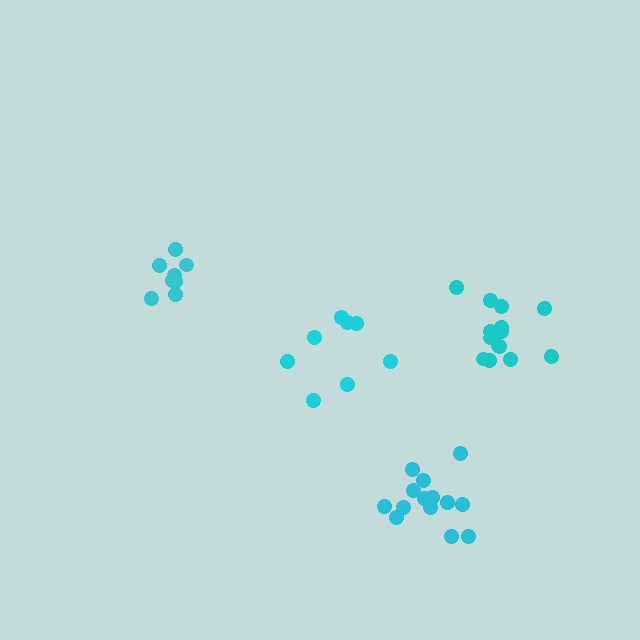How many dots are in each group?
Group 1: 8 dots, Group 2: 8 dots, Group 3: 14 dots, Group 4: 14 dots (44 total).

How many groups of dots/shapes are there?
There are 4 groups.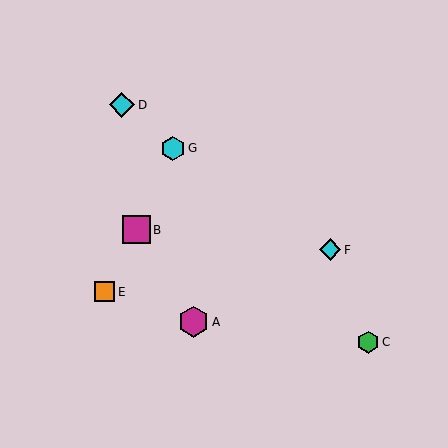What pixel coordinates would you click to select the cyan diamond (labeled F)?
Click at (330, 250) to select the cyan diamond F.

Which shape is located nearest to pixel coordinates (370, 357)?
The green hexagon (labeled C) at (368, 342) is nearest to that location.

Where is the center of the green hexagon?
The center of the green hexagon is at (368, 342).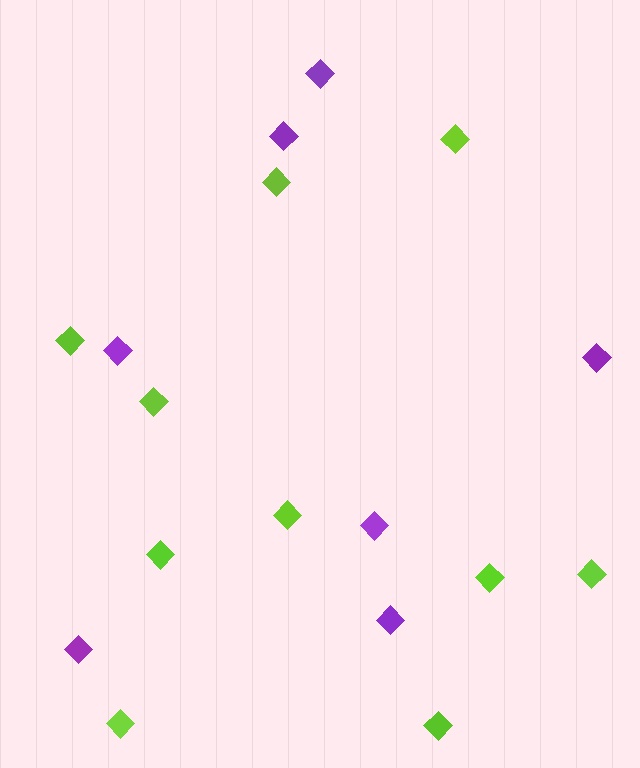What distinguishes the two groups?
There are 2 groups: one group of lime diamonds (10) and one group of purple diamonds (7).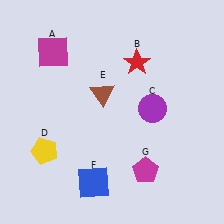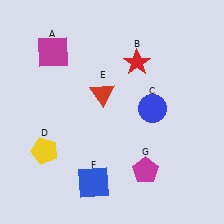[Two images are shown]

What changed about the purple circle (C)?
In Image 1, C is purple. In Image 2, it changed to blue.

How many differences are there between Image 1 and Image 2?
There are 2 differences between the two images.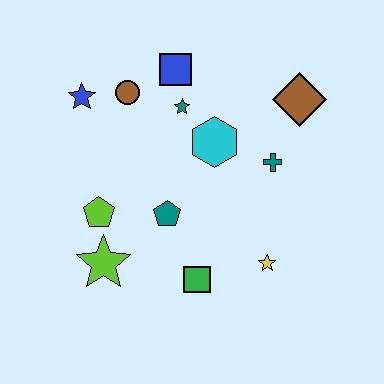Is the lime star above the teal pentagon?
No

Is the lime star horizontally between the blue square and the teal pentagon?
No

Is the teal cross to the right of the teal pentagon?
Yes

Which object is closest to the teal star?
The blue square is closest to the teal star.